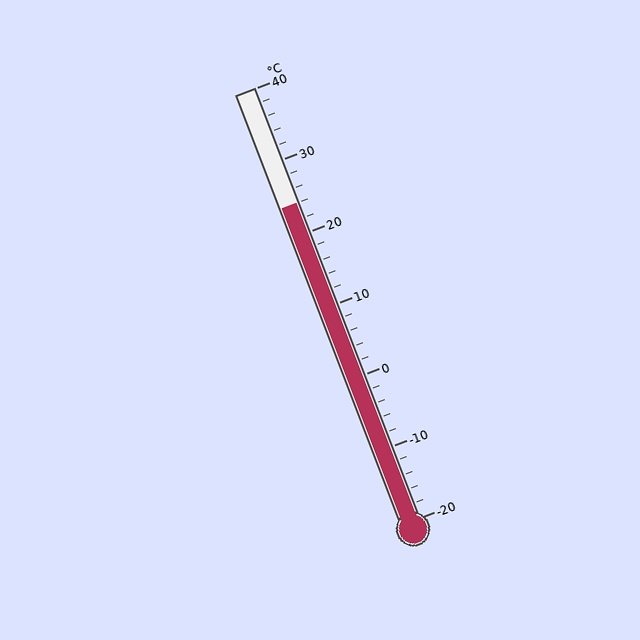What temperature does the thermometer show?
The thermometer shows approximately 24°C.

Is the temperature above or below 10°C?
The temperature is above 10°C.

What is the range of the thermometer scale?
The thermometer scale ranges from -20°C to 40°C.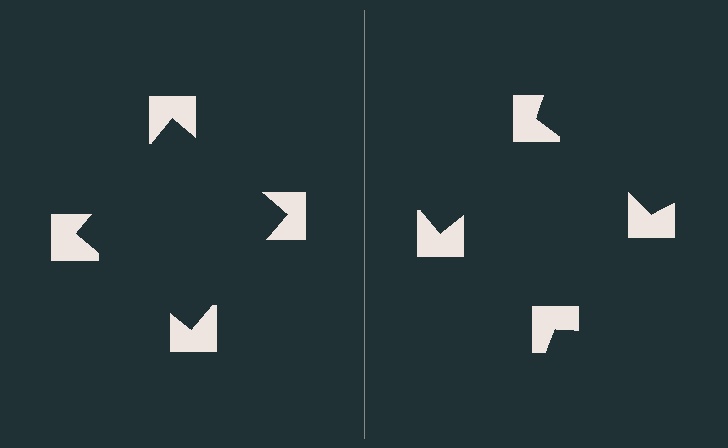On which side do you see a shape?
An illusory square appears on the left side. On the right side the wedge cuts are rotated, so no coherent shape forms.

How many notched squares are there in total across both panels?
8 — 4 on each side.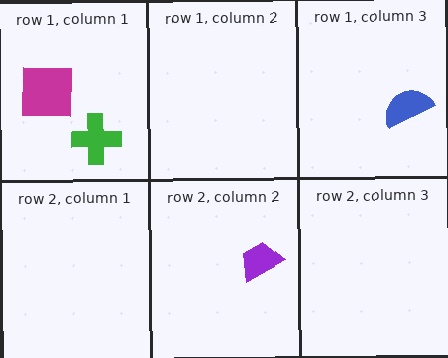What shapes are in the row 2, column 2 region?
The purple trapezoid.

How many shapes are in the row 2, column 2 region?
1.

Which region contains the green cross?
The row 1, column 1 region.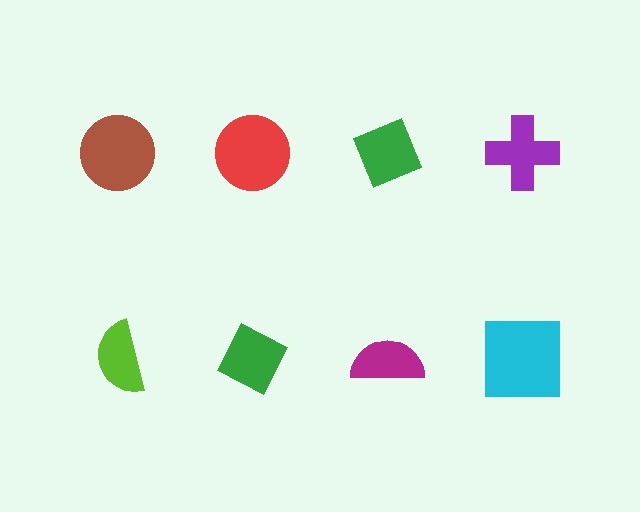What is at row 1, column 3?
A green diamond.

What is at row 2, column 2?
A green diamond.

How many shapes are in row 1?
4 shapes.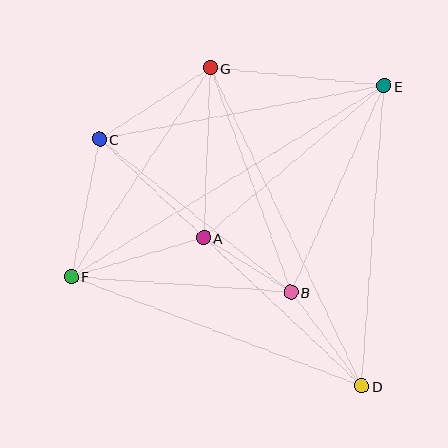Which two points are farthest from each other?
Points E and F are farthest from each other.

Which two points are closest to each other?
Points A and B are closest to each other.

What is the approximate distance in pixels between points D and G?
The distance between D and G is approximately 352 pixels.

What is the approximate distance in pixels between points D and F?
The distance between D and F is approximately 310 pixels.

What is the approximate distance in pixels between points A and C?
The distance between A and C is approximately 144 pixels.